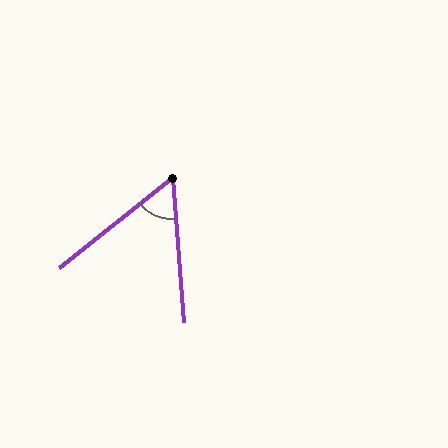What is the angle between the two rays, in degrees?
Approximately 56 degrees.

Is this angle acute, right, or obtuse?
It is acute.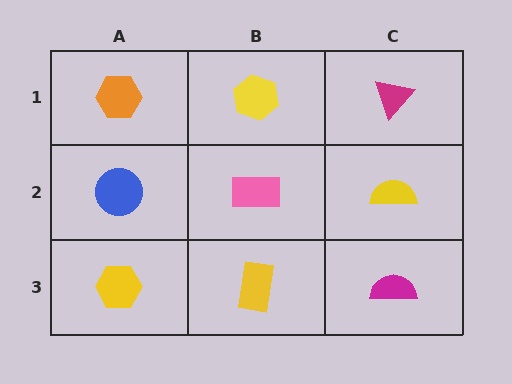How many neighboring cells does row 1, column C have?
2.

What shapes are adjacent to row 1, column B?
A pink rectangle (row 2, column B), an orange hexagon (row 1, column A), a magenta triangle (row 1, column C).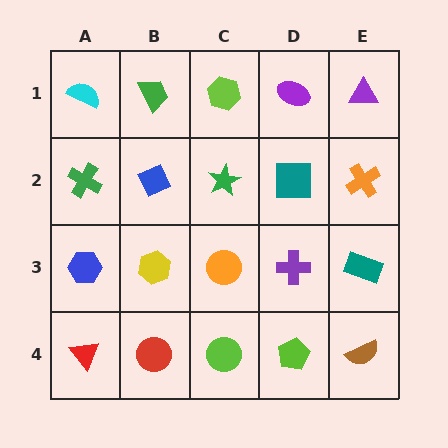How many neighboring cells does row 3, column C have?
4.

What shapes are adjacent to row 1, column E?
An orange cross (row 2, column E), a purple ellipse (row 1, column D).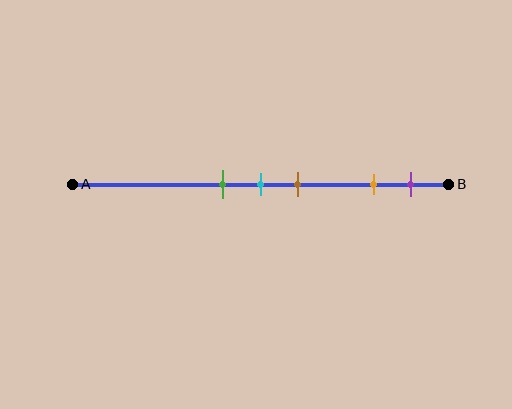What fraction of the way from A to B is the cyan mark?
The cyan mark is approximately 50% (0.5) of the way from A to B.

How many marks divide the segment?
There are 5 marks dividing the segment.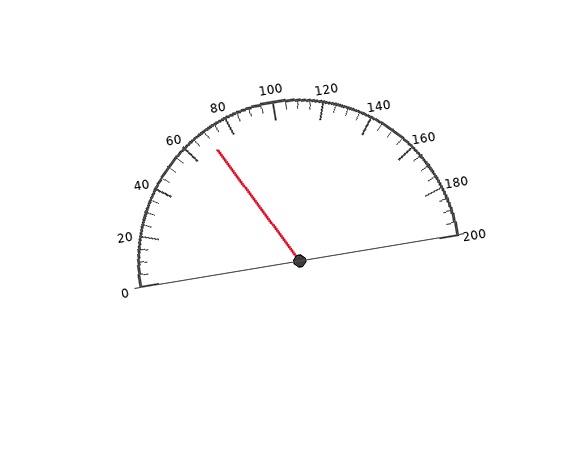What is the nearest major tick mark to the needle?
The nearest major tick mark is 80.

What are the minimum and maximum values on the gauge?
The gauge ranges from 0 to 200.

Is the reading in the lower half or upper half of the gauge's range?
The reading is in the lower half of the range (0 to 200).